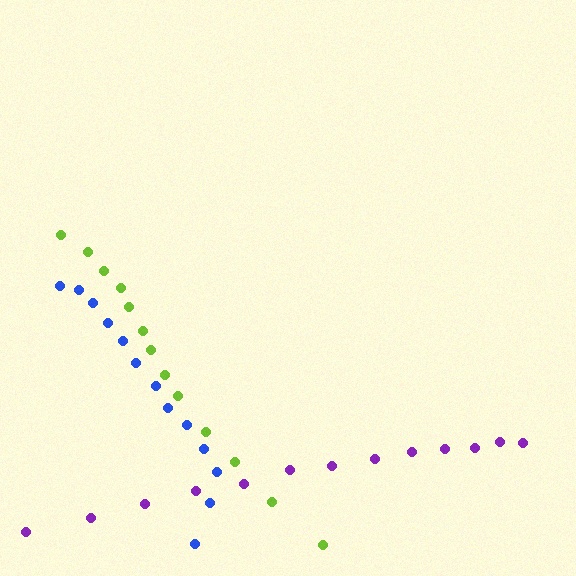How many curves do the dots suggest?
There are 3 distinct paths.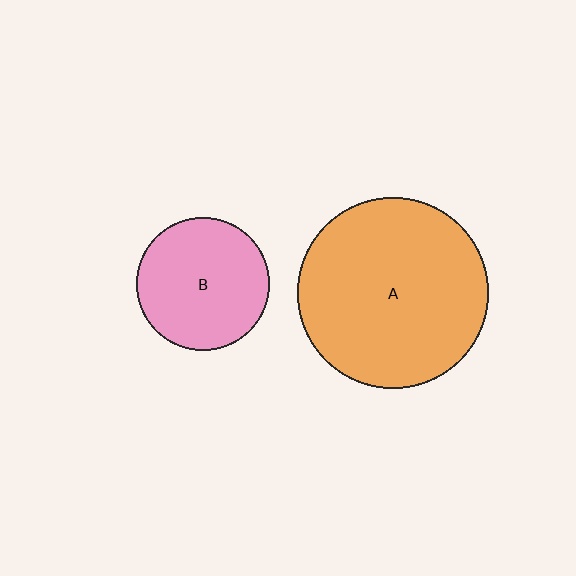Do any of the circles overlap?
No, none of the circles overlap.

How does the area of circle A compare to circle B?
Approximately 2.1 times.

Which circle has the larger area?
Circle A (orange).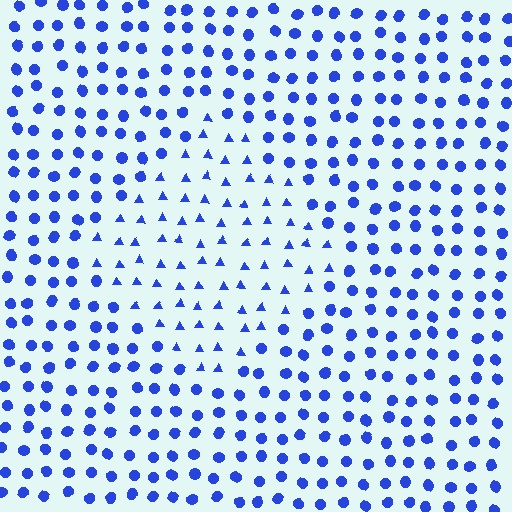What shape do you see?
I see a diamond.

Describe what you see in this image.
The image is filled with small blue elements arranged in a uniform grid. A diamond-shaped region contains triangles, while the surrounding area contains circles. The boundary is defined purely by the change in element shape.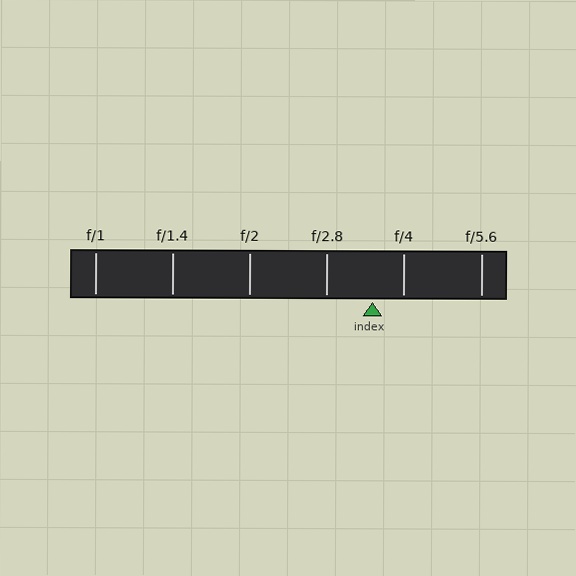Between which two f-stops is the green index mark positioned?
The index mark is between f/2.8 and f/4.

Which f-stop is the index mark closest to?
The index mark is closest to f/4.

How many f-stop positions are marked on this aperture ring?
There are 6 f-stop positions marked.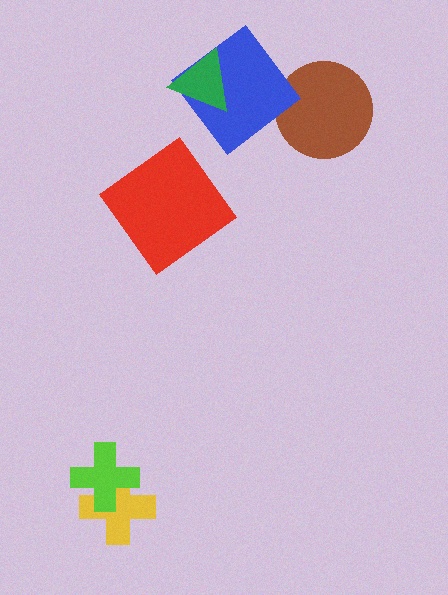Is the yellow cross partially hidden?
Yes, it is partially covered by another shape.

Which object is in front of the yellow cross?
The lime cross is in front of the yellow cross.